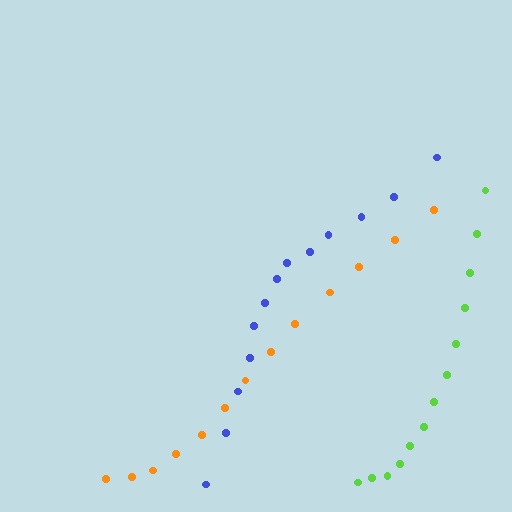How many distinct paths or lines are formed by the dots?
There are 3 distinct paths.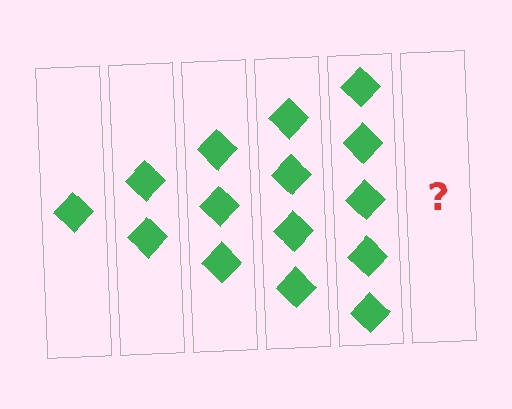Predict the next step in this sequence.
The next step is 6 diamonds.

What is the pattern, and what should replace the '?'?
The pattern is that each step adds one more diamond. The '?' should be 6 diamonds.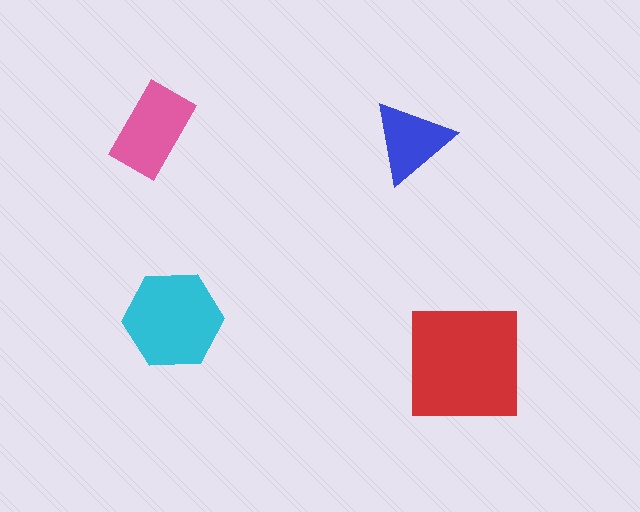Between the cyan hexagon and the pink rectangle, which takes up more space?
The cyan hexagon.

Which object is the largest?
The red square.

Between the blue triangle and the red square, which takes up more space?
The red square.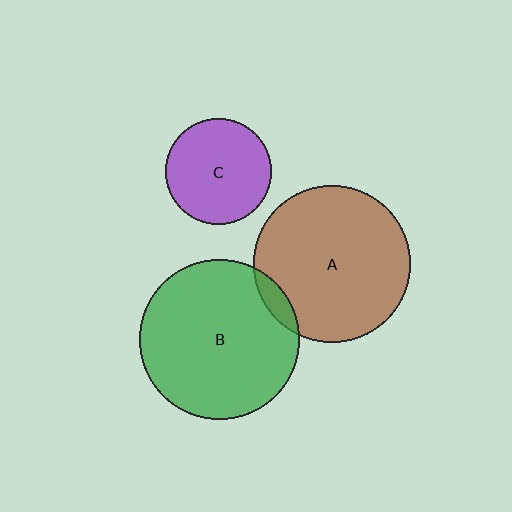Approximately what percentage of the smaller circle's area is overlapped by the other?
Approximately 5%.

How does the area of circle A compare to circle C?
Approximately 2.2 times.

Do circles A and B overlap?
Yes.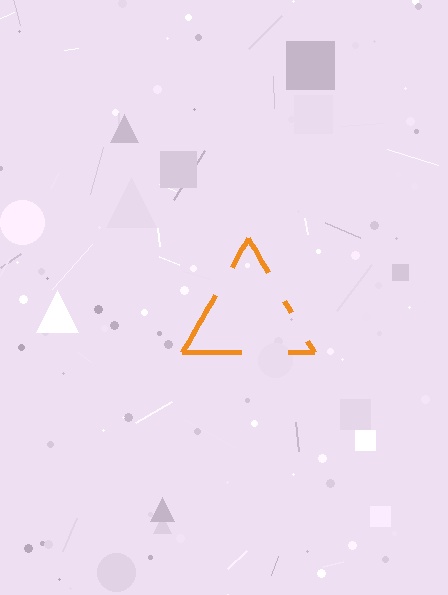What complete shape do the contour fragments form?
The contour fragments form a triangle.